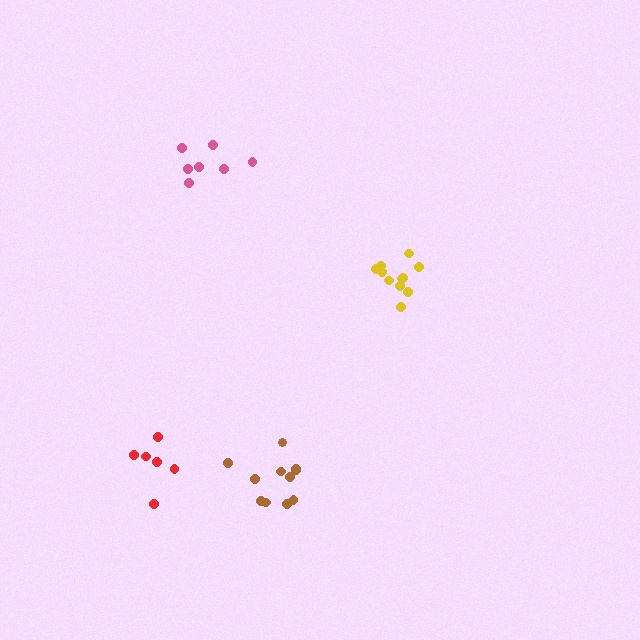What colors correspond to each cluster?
The clusters are colored: yellow, red, brown, pink.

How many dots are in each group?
Group 1: 11 dots, Group 2: 6 dots, Group 3: 11 dots, Group 4: 7 dots (35 total).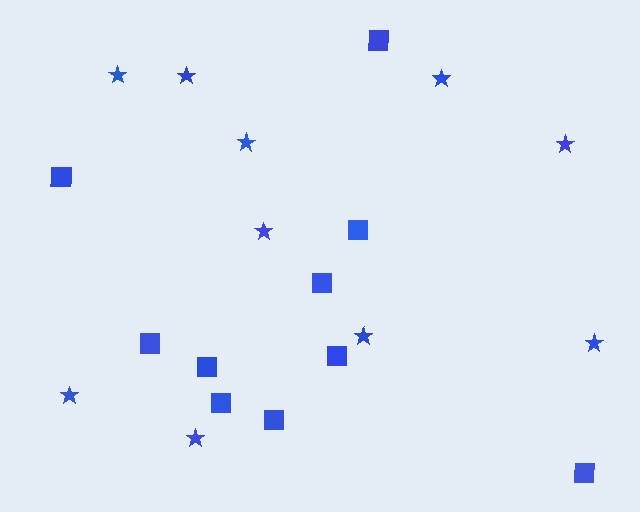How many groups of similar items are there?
There are 2 groups: one group of stars (10) and one group of squares (10).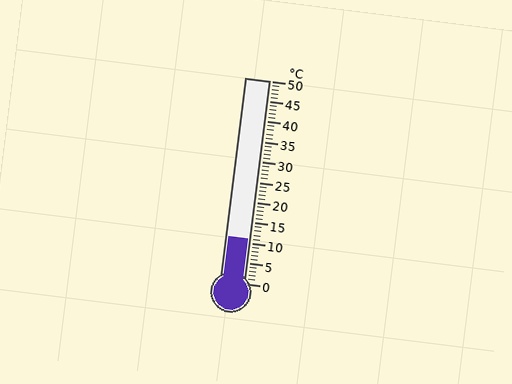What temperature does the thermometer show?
The thermometer shows approximately 11°C.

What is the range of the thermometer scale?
The thermometer scale ranges from 0°C to 50°C.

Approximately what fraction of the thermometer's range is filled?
The thermometer is filled to approximately 20% of its range.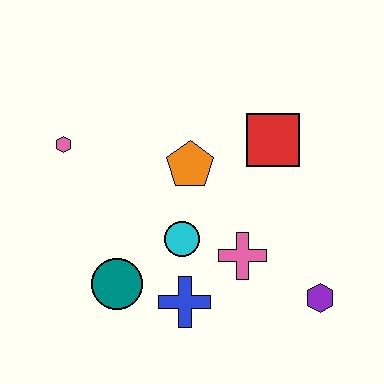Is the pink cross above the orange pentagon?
No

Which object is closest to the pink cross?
The cyan circle is closest to the pink cross.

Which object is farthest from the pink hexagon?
The purple hexagon is farthest from the pink hexagon.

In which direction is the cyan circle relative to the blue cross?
The cyan circle is above the blue cross.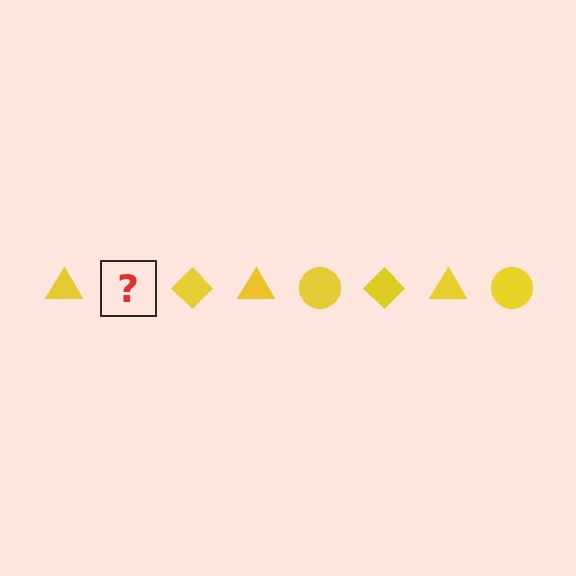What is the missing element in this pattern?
The missing element is a yellow circle.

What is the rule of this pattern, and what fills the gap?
The rule is that the pattern cycles through triangle, circle, diamond shapes in yellow. The gap should be filled with a yellow circle.